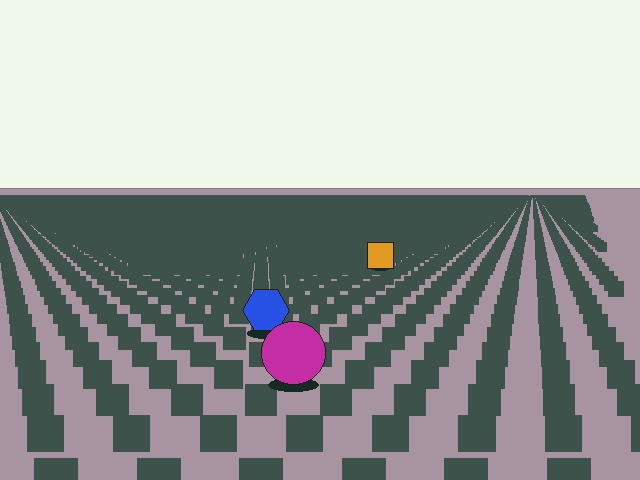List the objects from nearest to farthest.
From nearest to farthest: the magenta circle, the blue hexagon, the orange square.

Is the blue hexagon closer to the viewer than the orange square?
Yes. The blue hexagon is closer — you can tell from the texture gradient: the ground texture is coarser near it.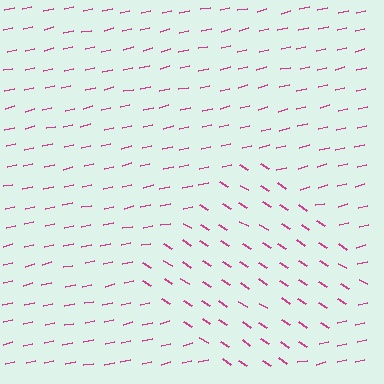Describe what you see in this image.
The image is filled with small magenta line segments. A diamond region in the image has lines oriented differently from the surrounding lines, creating a visible texture boundary.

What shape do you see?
I see a diamond.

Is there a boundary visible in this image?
Yes, there is a texture boundary formed by a change in line orientation.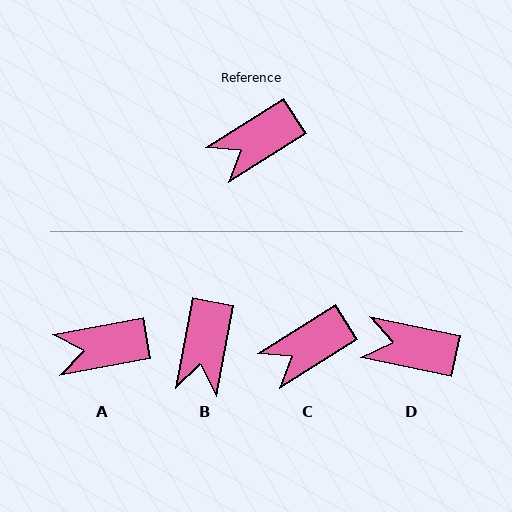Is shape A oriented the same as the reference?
No, it is off by about 22 degrees.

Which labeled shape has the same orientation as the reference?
C.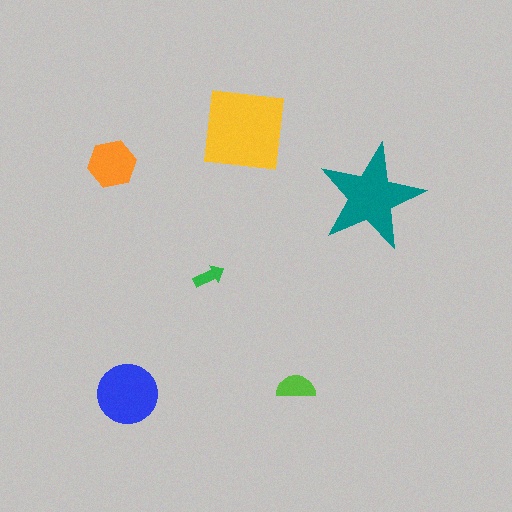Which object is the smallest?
The green arrow.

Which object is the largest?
The yellow square.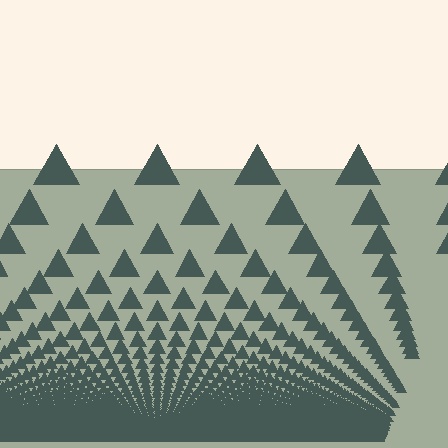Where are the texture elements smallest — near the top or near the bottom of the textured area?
Near the bottom.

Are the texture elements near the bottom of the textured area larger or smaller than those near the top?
Smaller. The gradient is inverted — elements near the bottom are smaller and denser.